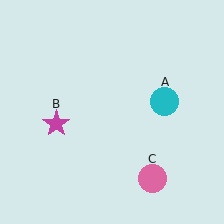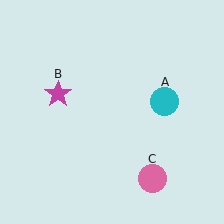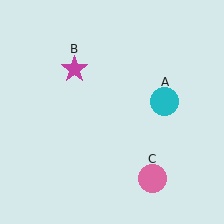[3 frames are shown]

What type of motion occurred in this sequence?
The magenta star (object B) rotated clockwise around the center of the scene.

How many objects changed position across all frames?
1 object changed position: magenta star (object B).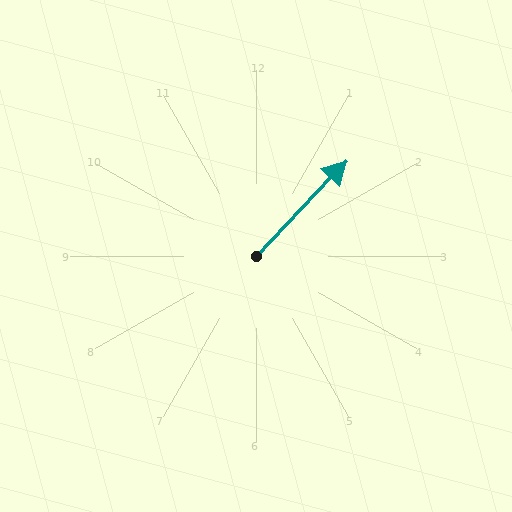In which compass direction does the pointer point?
Northeast.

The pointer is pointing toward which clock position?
Roughly 1 o'clock.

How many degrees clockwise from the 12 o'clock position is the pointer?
Approximately 43 degrees.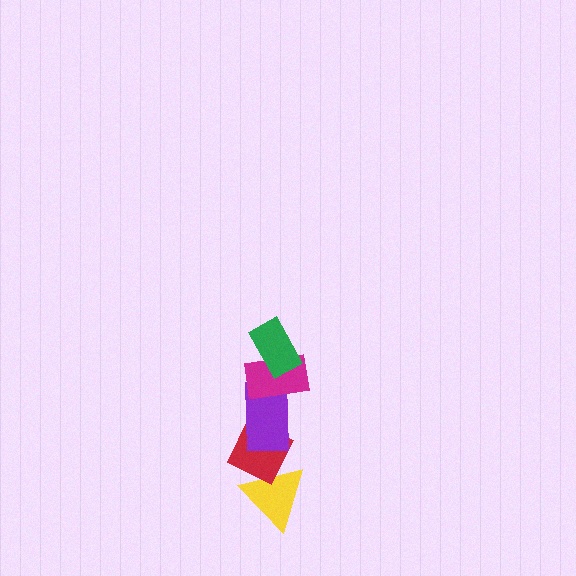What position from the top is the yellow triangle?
The yellow triangle is 5th from the top.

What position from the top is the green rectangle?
The green rectangle is 1st from the top.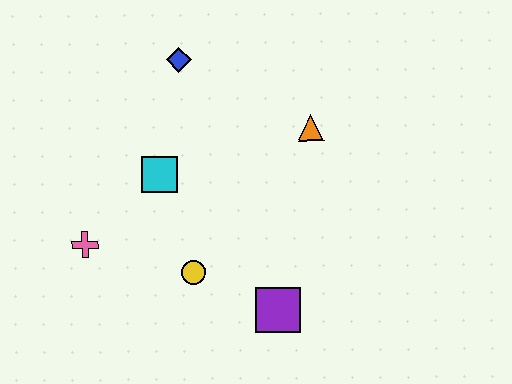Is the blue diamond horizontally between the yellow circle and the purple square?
No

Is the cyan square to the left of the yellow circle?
Yes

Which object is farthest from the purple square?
The blue diamond is farthest from the purple square.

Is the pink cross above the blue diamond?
No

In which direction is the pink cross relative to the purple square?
The pink cross is to the left of the purple square.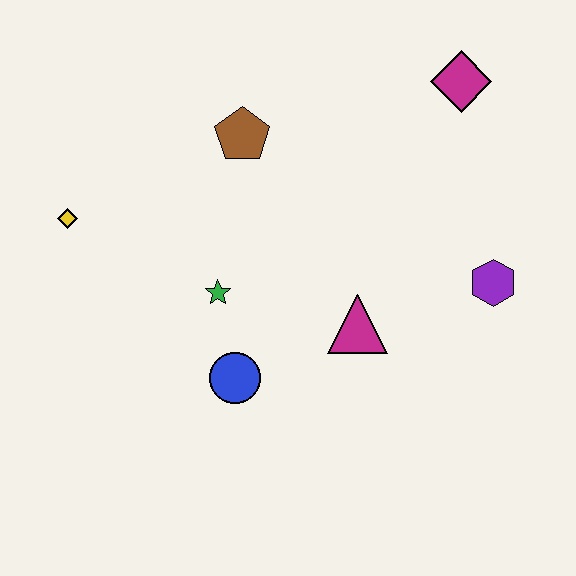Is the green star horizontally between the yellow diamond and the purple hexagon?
Yes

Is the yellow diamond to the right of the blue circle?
No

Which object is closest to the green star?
The blue circle is closest to the green star.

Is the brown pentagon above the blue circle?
Yes